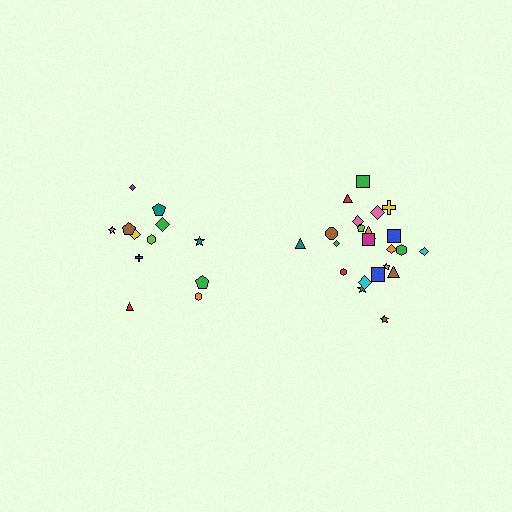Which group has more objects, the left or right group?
The right group.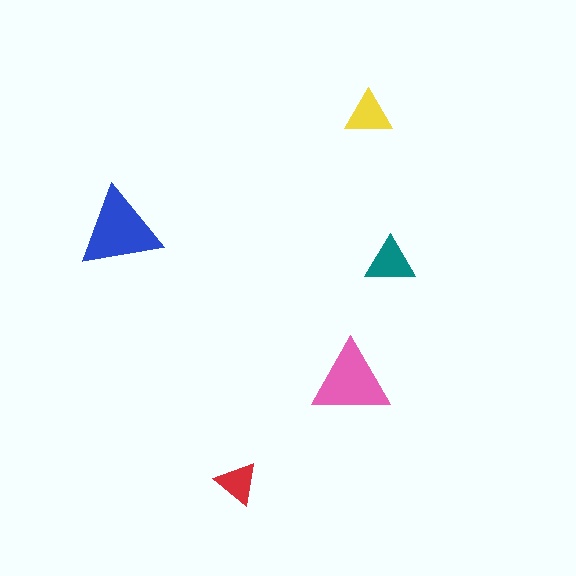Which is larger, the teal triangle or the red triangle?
The teal one.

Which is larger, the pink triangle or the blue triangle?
The blue one.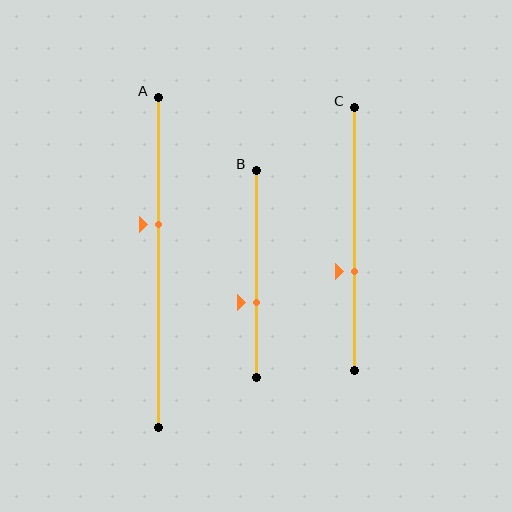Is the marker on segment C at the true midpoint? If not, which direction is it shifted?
No, the marker on segment C is shifted downward by about 12% of the segment length.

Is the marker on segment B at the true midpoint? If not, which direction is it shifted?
No, the marker on segment B is shifted downward by about 14% of the segment length.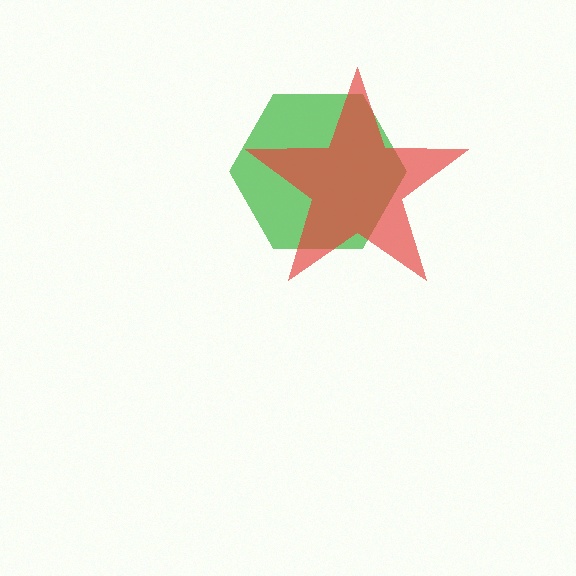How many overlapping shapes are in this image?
There are 2 overlapping shapes in the image.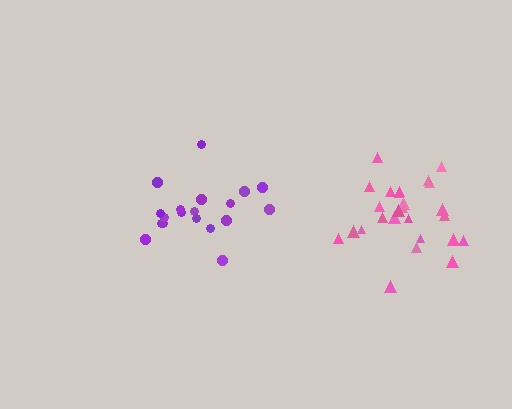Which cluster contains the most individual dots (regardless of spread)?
Pink (26).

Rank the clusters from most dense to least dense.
pink, purple.